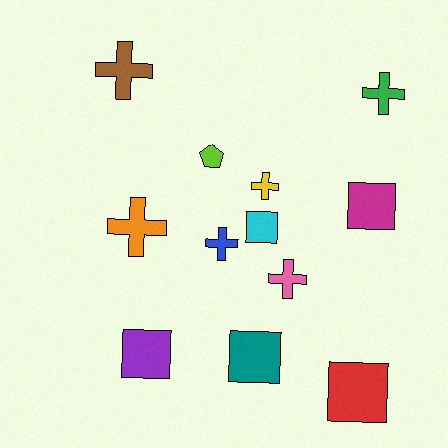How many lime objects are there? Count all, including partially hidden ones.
There is 1 lime object.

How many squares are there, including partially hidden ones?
There are 5 squares.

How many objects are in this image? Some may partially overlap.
There are 12 objects.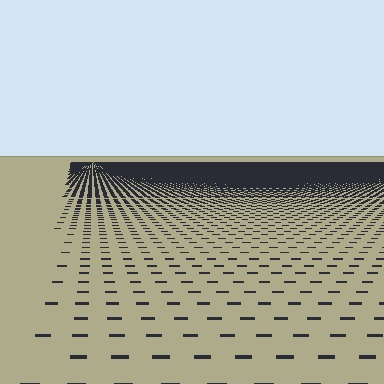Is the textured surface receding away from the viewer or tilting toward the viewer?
The surface is receding away from the viewer. Texture elements get smaller and denser toward the top.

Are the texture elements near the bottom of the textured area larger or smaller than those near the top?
Larger. Near the bottom, elements are closer to the viewer and appear at a bigger on-screen size.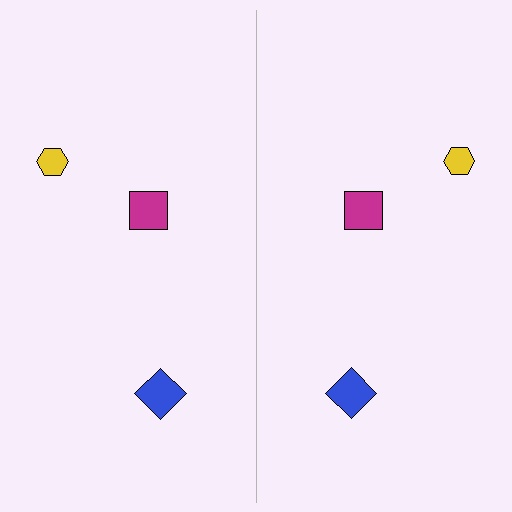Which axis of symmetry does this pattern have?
The pattern has a vertical axis of symmetry running through the center of the image.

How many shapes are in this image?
There are 6 shapes in this image.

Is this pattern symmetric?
Yes, this pattern has bilateral (reflection) symmetry.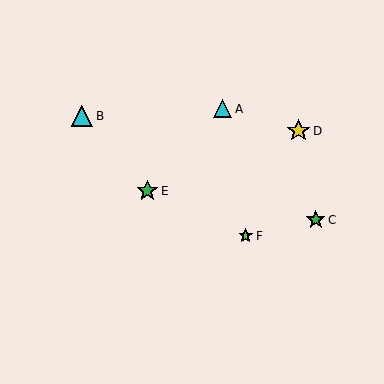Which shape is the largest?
The yellow star (labeled D) is the largest.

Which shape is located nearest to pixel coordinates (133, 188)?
The green star (labeled E) at (147, 191) is nearest to that location.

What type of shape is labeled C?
Shape C is a green star.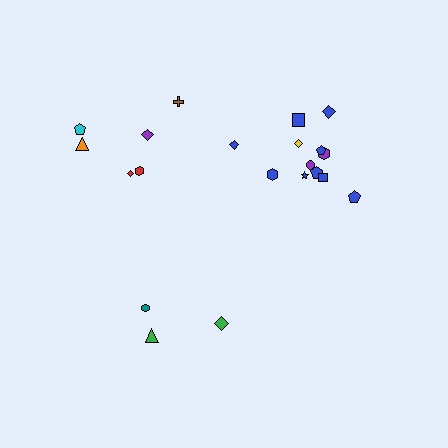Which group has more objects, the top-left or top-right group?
The top-right group.